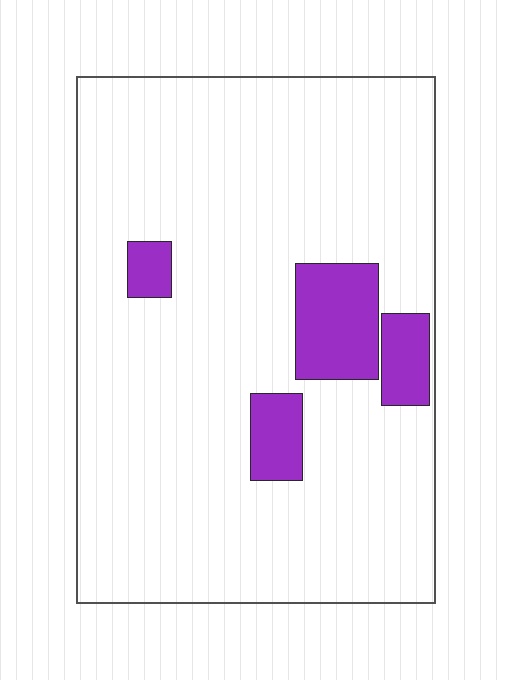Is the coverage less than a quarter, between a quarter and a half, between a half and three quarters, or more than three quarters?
Less than a quarter.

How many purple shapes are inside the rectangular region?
4.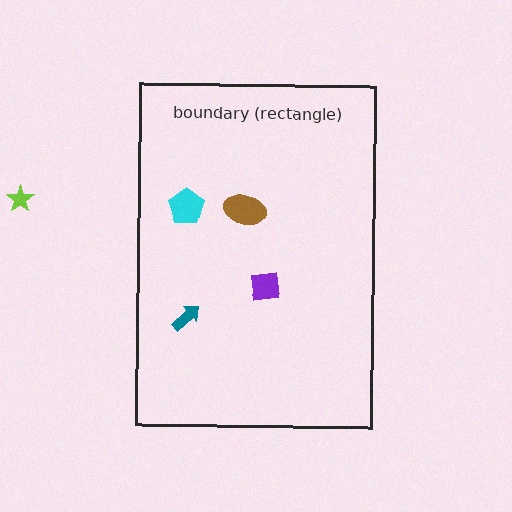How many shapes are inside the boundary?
4 inside, 1 outside.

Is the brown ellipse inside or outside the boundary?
Inside.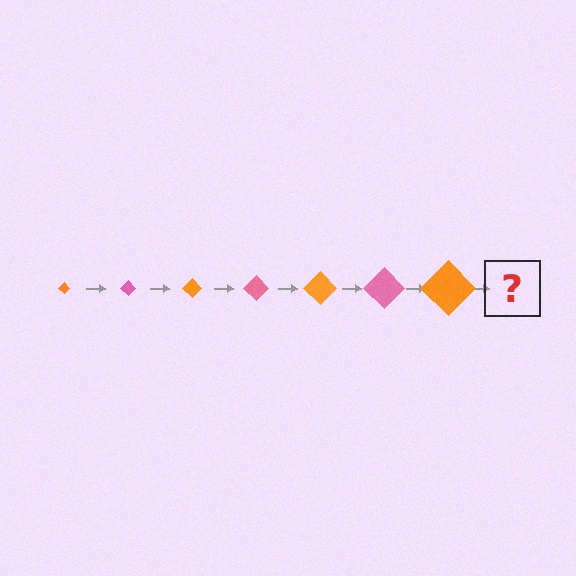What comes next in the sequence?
The next element should be a pink diamond, larger than the previous one.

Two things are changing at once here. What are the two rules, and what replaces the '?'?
The two rules are that the diamond grows larger each step and the color cycles through orange and pink. The '?' should be a pink diamond, larger than the previous one.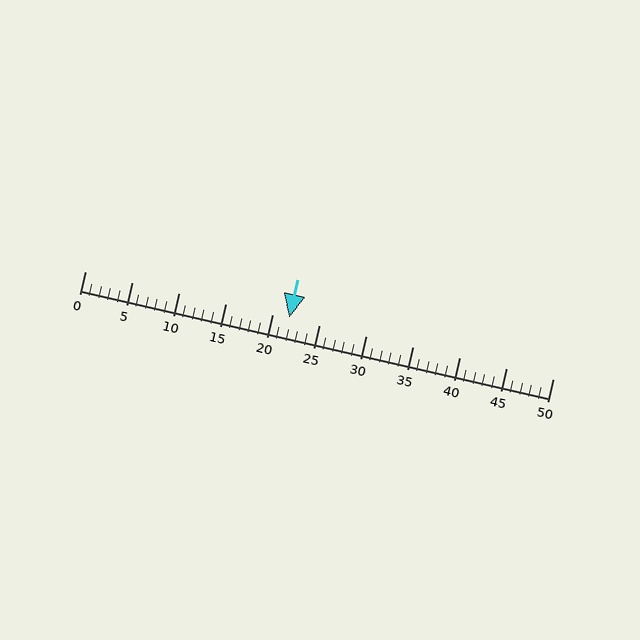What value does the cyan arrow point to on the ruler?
The cyan arrow points to approximately 22.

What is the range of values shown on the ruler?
The ruler shows values from 0 to 50.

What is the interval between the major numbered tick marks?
The major tick marks are spaced 5 units apart.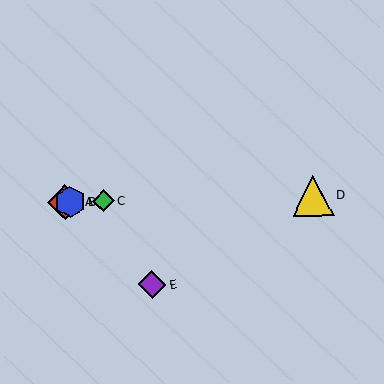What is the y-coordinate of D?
Object D is at y≈195.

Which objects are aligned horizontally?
Objects A, B, C, D are aligned horizontally.